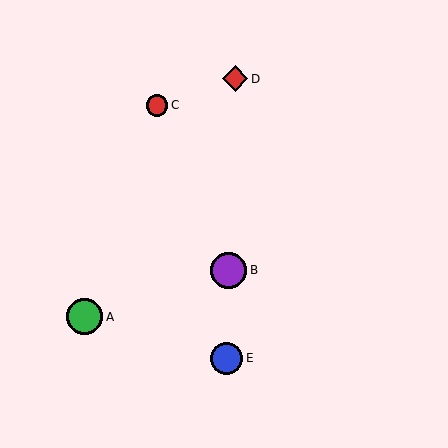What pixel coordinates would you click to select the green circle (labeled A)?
Click at (85, 317) to select the green circle A.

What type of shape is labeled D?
Shape D is a red diamond.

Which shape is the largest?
The purple circle (labeled B) is the largest.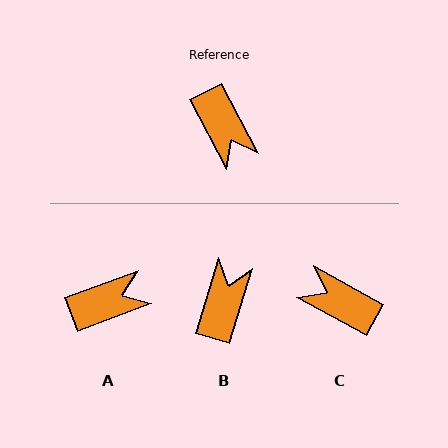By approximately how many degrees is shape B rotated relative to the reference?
Approximately 135 degrees counter-clockwise.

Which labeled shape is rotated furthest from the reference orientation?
C, about 147 degrees away.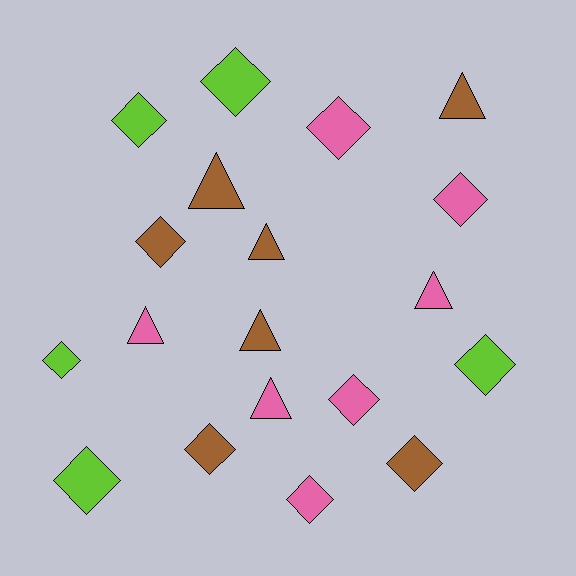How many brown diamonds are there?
There are 3 brown diamonds.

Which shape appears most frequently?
Diamond, with 12 objects.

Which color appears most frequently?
Pink, with 7 objects.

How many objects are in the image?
There are 19 objects.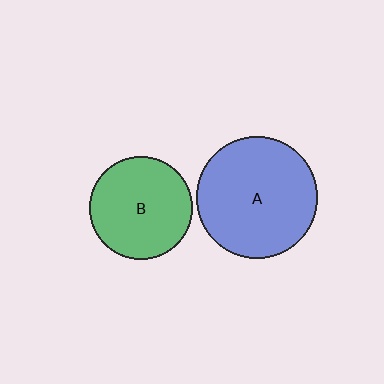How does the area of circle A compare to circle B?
Approximately 1.4 times.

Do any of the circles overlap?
No, none of the circles overlap.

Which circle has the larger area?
Circle A (blue).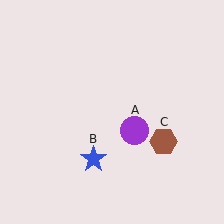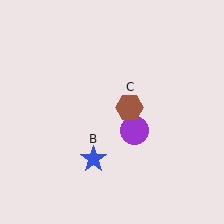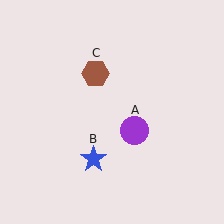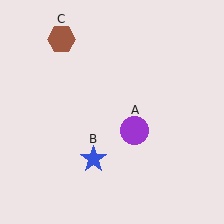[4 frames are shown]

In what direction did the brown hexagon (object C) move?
The brown hexagon (object C) moved up and to the left.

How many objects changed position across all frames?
1 object changed position: brown hexagon (object C).